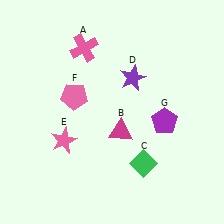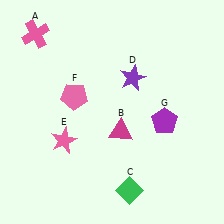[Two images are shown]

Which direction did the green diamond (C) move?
The green diamond (C) moved down.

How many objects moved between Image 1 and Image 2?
2 objects moved between the two images.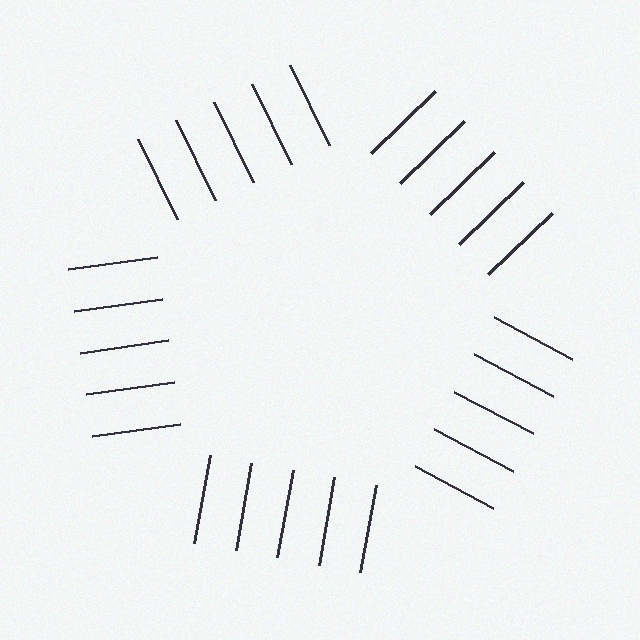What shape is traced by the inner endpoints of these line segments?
An illusory pentagon — the line segments terminate on its edges but no continuous stroke is drawn.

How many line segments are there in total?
25 — 5 along each of the 5 edges.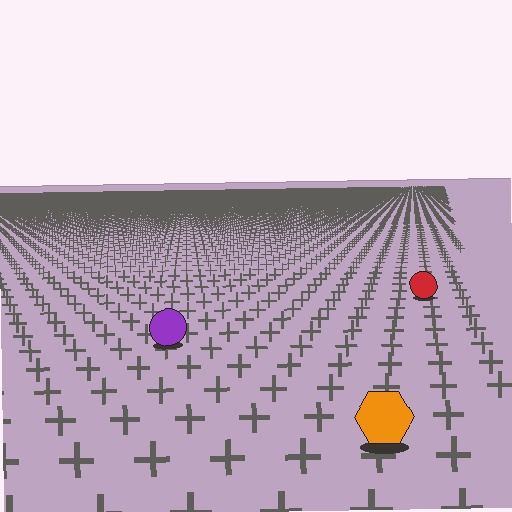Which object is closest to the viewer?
The orange hexagon is closest. The texture marks near it are larger and more spread out.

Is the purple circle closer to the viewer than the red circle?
Yes. The purple circle is closer — you can tell from the texture gradient: the ground texture is coarser near it.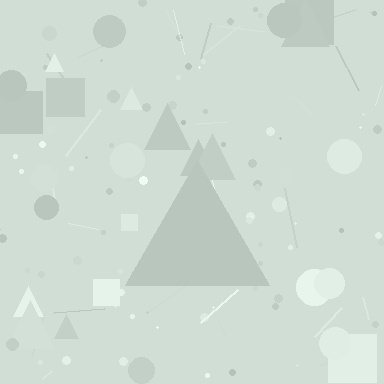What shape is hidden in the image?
A triangle is hidden in the image.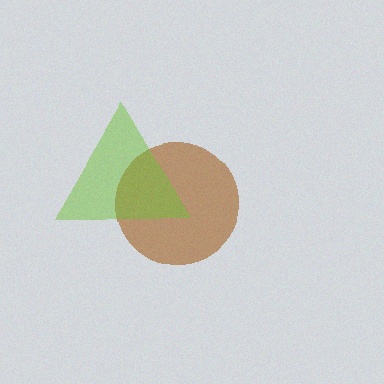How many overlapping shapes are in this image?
There are 2 overlapping shapes in the image.